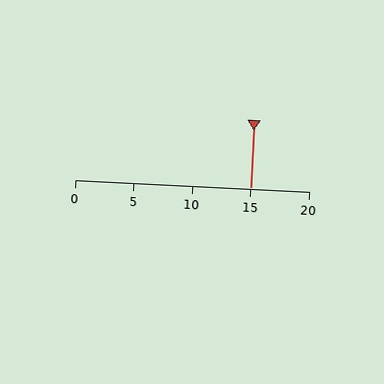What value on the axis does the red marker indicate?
The marker indicates approximately 15.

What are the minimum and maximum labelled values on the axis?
The axis runs from 0 to 20.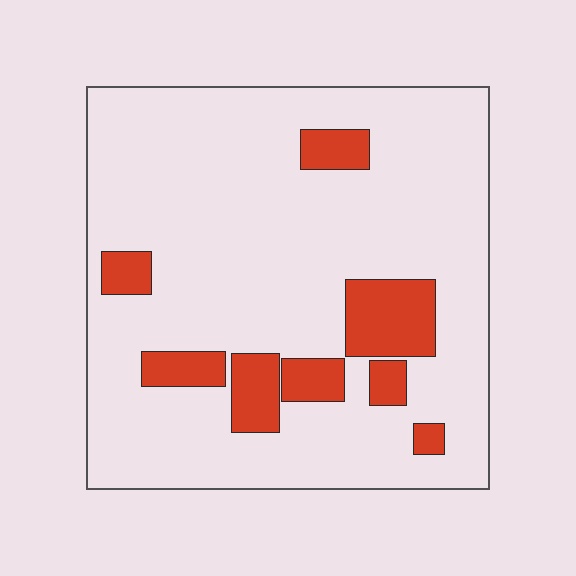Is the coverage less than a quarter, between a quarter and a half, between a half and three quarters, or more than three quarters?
Less than a quarter.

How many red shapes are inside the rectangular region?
8.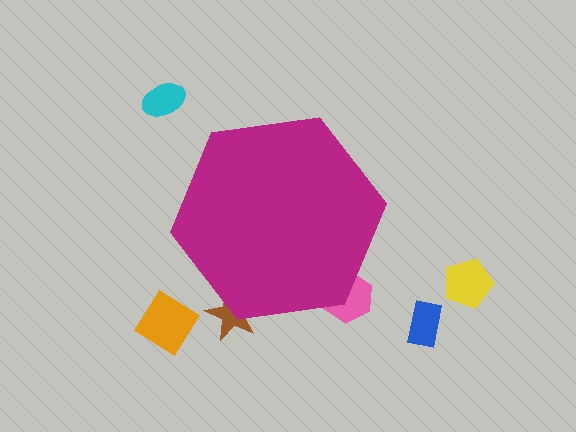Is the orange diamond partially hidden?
No, the orange diamond is fully visible.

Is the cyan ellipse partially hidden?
No, the cyan ellipse is fully visible.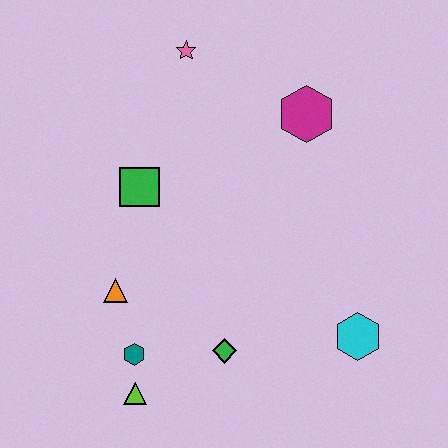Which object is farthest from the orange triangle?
The magenta hexagon is farthest from the orange triangle.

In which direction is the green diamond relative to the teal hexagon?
The green diamond is to the right of the teal hexagon.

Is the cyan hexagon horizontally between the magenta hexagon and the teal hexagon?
No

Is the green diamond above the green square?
No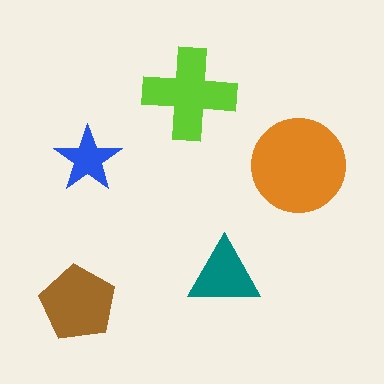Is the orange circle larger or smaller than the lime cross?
Larger.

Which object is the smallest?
The blue star.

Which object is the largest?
The orange circle.